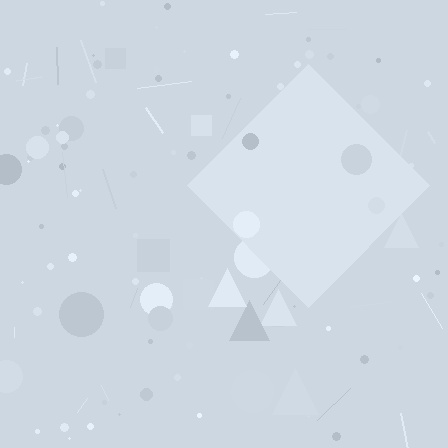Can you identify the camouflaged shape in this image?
The camouflaged shape is a diamond.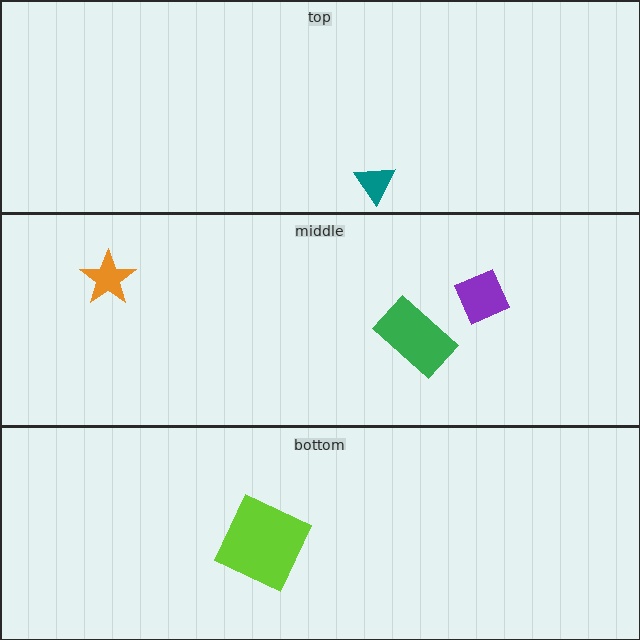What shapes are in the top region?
The teal triangle.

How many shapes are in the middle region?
3.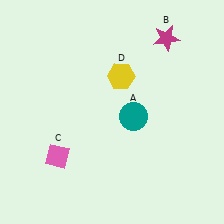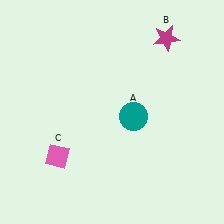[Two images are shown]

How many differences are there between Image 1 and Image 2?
There is 1 difference between the two images.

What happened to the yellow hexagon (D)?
The yellow hexagon (D) was removed in Image 2. It was in the top-right area of Image 1.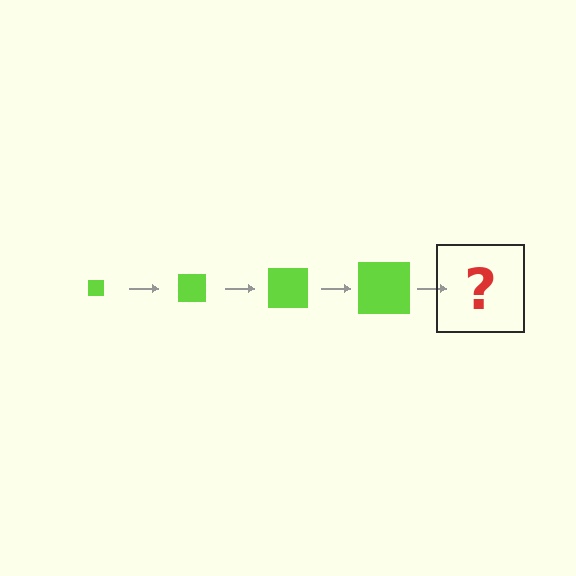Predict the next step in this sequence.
The next step is a lime square, larger than the previous one.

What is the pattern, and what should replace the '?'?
The pattern is that the square gets progressively larger each step. The '?' should be a lime square, larger than the previous one.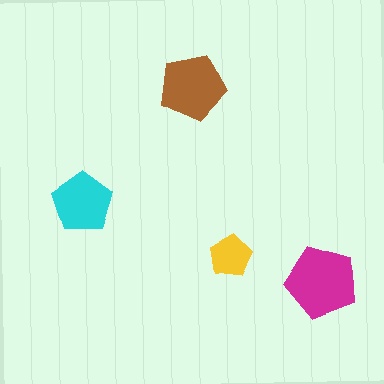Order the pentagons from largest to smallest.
the magenta one, the brown one, the cyan one, the yellow one.